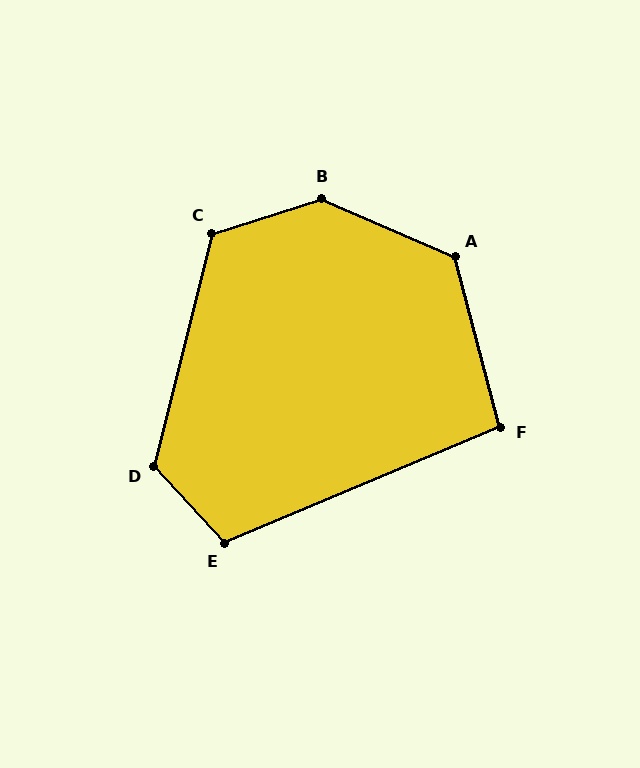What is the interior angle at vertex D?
Approximately 123 degrees (obtuse).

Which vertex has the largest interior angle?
B, at approximately 139 degrees.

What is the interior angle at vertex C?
Approximately 121 degrees (obtuse).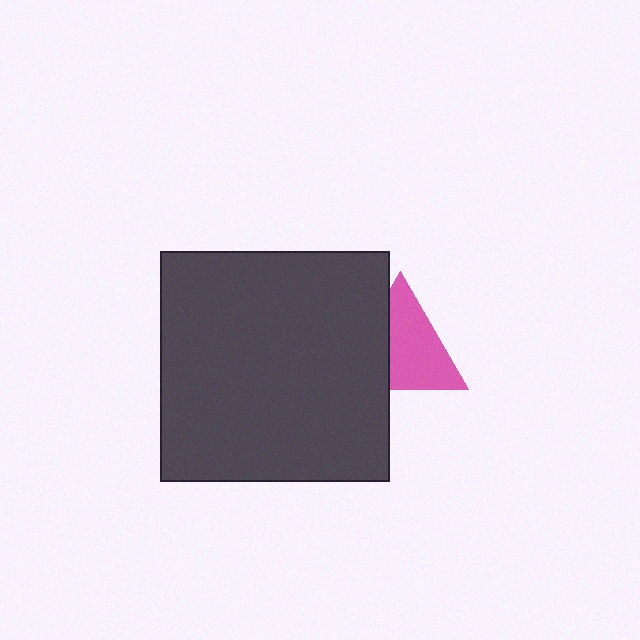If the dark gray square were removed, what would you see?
You would see the complete pink triangle.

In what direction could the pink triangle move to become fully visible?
The pink triangle could move right. That would shift it out from behind the dark gray square entirely.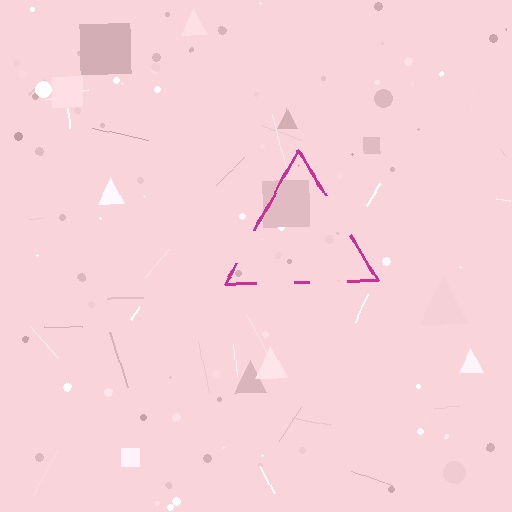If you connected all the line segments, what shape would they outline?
They would outline a triangle.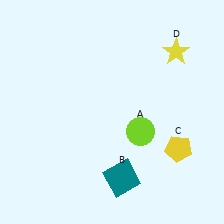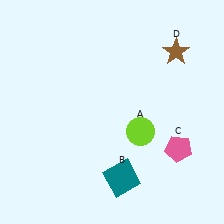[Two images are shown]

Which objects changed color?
C changed from yellow to pink. D changed from yellow to brown.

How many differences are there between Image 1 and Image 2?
There are 2 differences between the two images.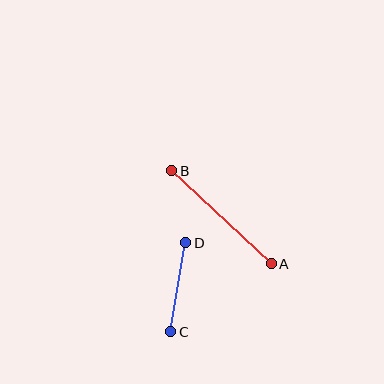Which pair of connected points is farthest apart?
Points A and B are farthest apart.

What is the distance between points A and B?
The distance is approximately 136 pixels.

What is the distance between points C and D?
The distance is approximately 90 pixels.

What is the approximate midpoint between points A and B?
The midpoint is at approximately (221, 217) pixels.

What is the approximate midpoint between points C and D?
The midpoint is at approximately (178, 287) pixels.